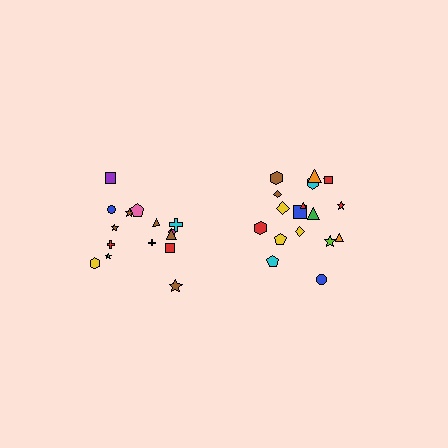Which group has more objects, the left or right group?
The right group.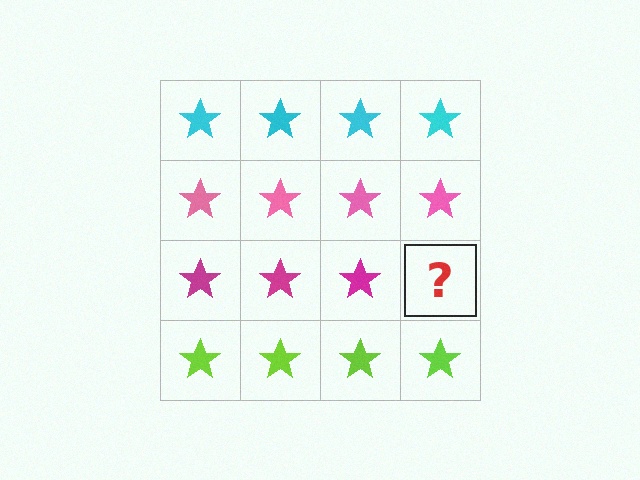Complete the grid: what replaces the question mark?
The question mark should be replaced with a magenta star.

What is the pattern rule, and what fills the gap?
The rule is that each row has a consistent color. The gap should be filled with a magenta star.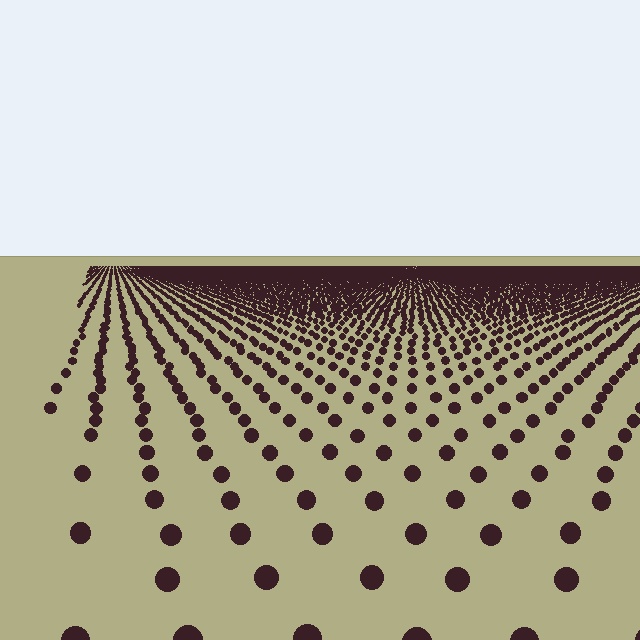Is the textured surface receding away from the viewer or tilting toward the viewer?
The surface is receding away from the viewer. Texture elements get smaller and denser toward the top.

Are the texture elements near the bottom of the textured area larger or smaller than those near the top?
Larger. Near the bottom, elements are closer to the viewer and appear at a bigger on-screen size.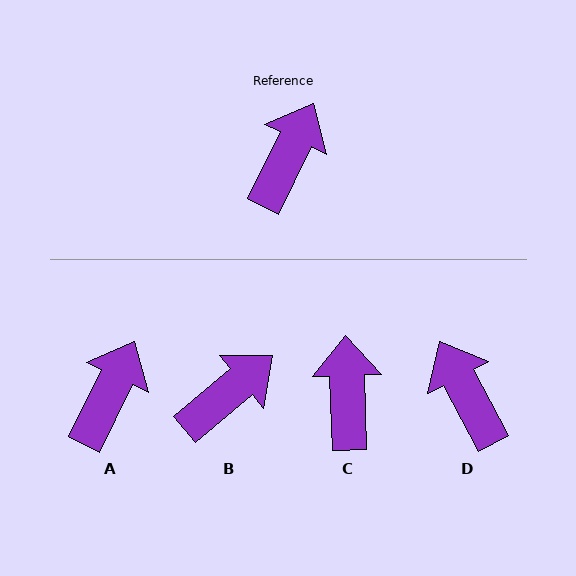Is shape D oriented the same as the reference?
No, it is off by about 54 degrees.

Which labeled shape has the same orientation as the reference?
A.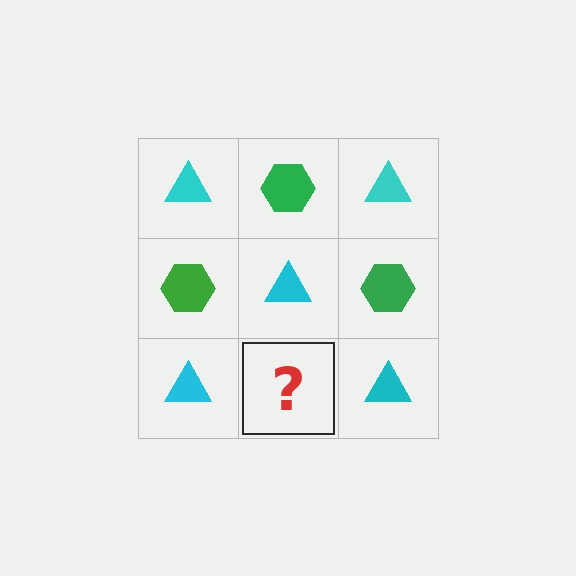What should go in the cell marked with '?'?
The missing cell should contain a green hexagon.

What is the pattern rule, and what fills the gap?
The rule is that it alternates cyan triangle and green hexagon in a checkerboard pattern. The gap should be filled with a green hexagon.